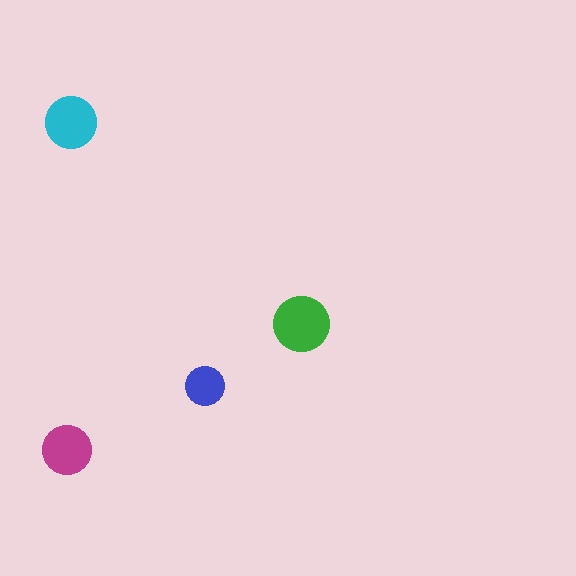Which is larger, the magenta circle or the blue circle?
The magenta one.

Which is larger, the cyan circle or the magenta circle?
The cyan one.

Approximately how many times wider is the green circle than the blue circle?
About 1.5 times wider.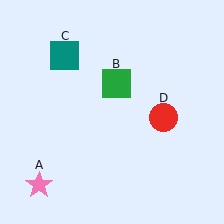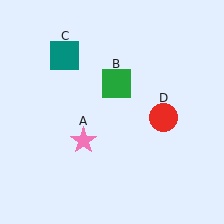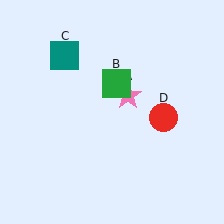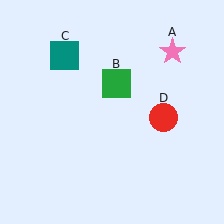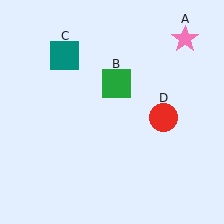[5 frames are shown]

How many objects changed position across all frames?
1 object changed position: pink star (object A).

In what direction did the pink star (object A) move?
The pink star (object A) moved up and to the right.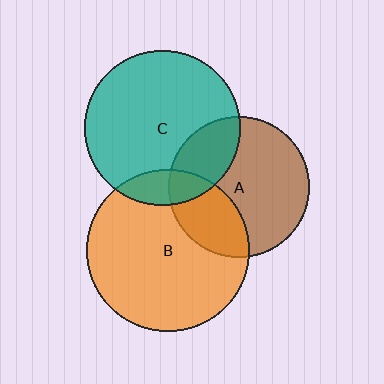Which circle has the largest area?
Circle B (orange).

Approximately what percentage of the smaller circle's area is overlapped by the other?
Approximately 15%.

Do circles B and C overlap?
Yes.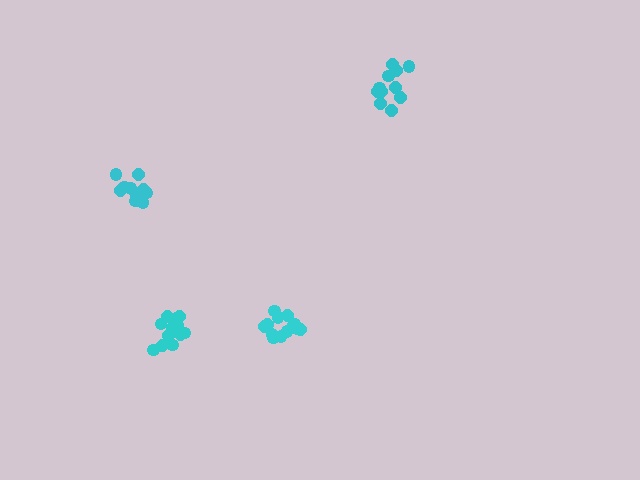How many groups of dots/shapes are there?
There are 4 groups.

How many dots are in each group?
Group 1: 11 dots, Group 2: 12 dots, Group 3: 13 dots, Group 4: 11 dots (47 total).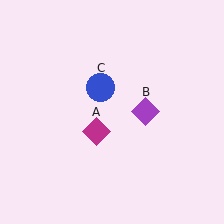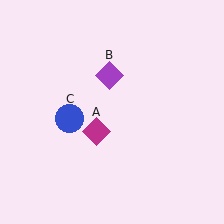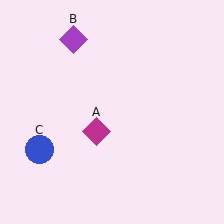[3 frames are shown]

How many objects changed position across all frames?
2 objects changed position: purple diamond (object B), blue circle (object C).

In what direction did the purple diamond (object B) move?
The purple diamond (object B) moved up and to the left.